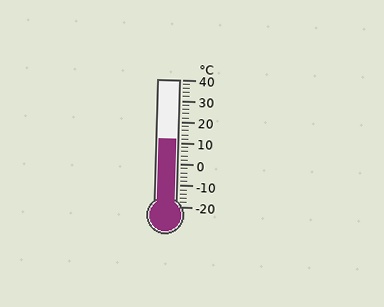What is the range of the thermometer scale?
The thermometer scale ranges from -20°C to 40°C.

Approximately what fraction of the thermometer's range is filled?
The thermometer is filled to approximately 55% of its range.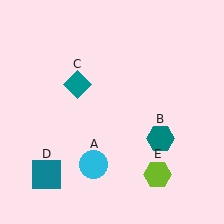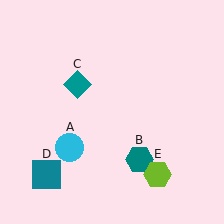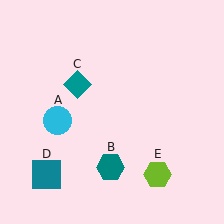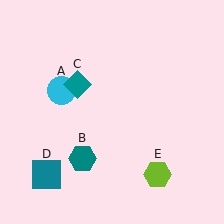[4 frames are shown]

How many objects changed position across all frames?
2 objects changed position: cyan circle (object A), teal hexagon (object B).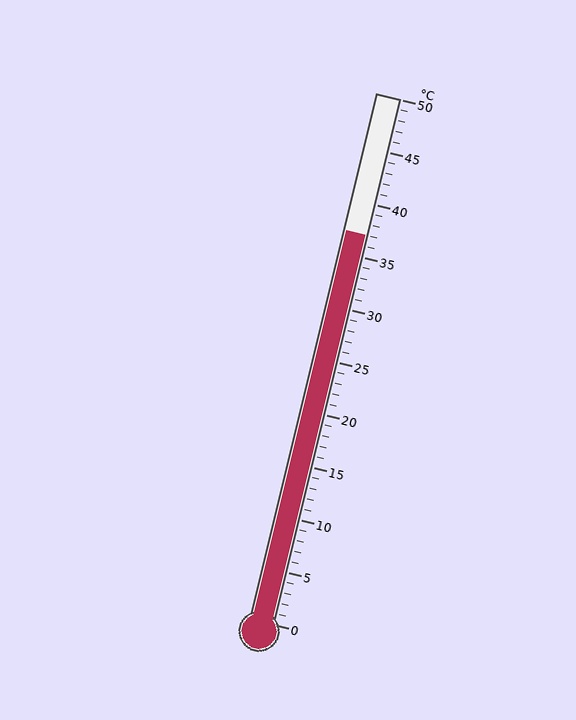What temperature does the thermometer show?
The thermometer shows approximately 37°C.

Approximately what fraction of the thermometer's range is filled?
The thermometer is filled to approximately 75% of its range.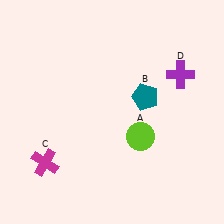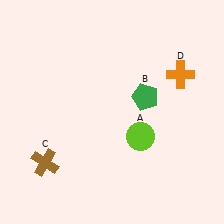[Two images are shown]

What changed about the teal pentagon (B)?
In Image 1, B is teal. In Image 2, it changed to green.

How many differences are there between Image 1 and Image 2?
There are 3 differences between the two images.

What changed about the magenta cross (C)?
In Image 1, C is magenta. In Image 2, it changed to brown.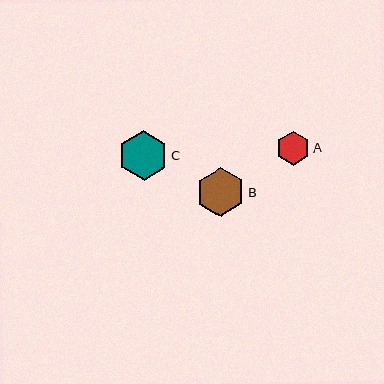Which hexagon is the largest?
Hexagon C is the largest with a size of approximately 50 pixels.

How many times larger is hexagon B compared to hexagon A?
Hexagon B is approximately 1.4 times the size of hexagon A.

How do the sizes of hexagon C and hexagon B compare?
Hexagon C and hexagon B are approximately the same size.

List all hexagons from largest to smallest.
From largest to smallest: C, B, A.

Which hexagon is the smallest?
Hexagon A is the smallest with a size of approximately 34 pixels.